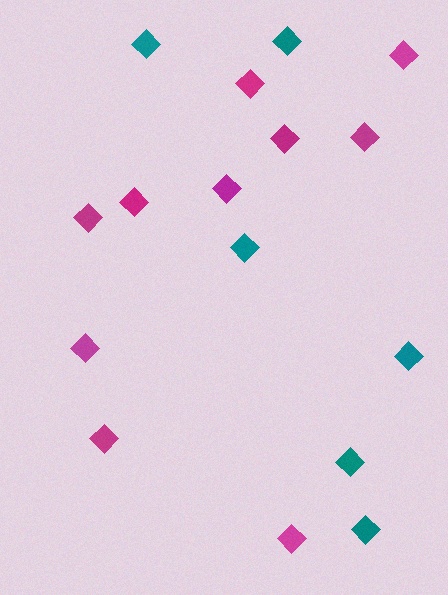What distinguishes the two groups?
There are 2 groups: one group of teal diamonds (6) and one group of magenta diamonds (10).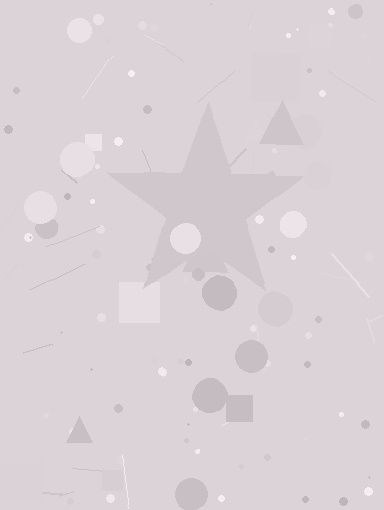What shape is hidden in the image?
A star is hidden in the image.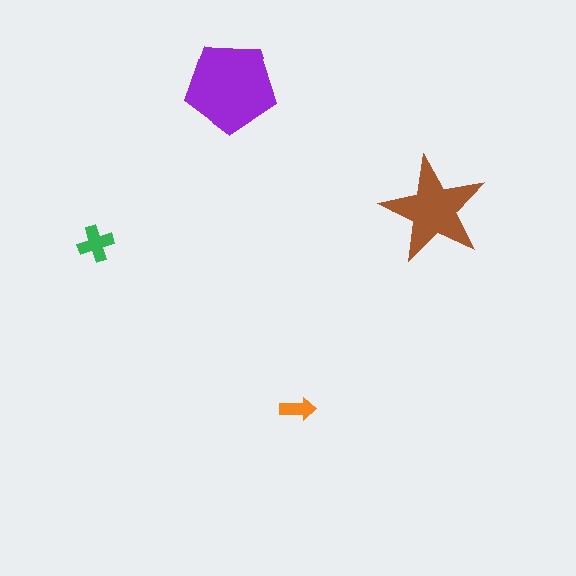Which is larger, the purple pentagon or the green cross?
The purple pentagon.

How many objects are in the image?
There are 4 objects in the image.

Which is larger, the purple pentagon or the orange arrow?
The purple pentagon.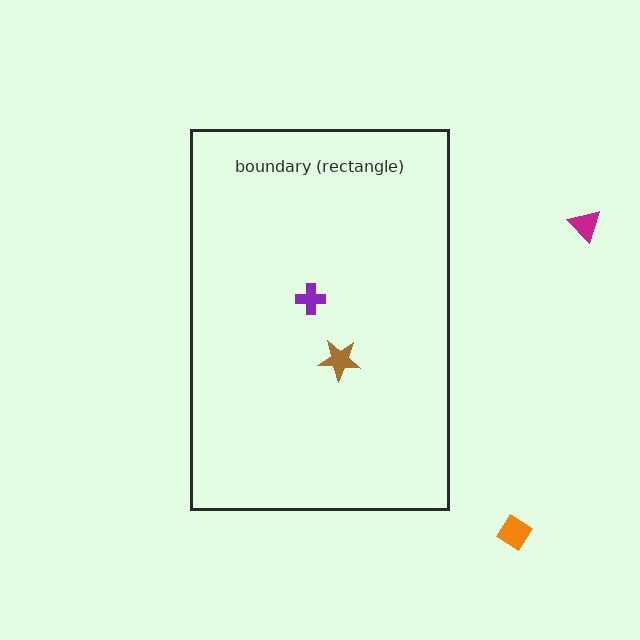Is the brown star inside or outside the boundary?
Inside.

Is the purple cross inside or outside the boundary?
Inside.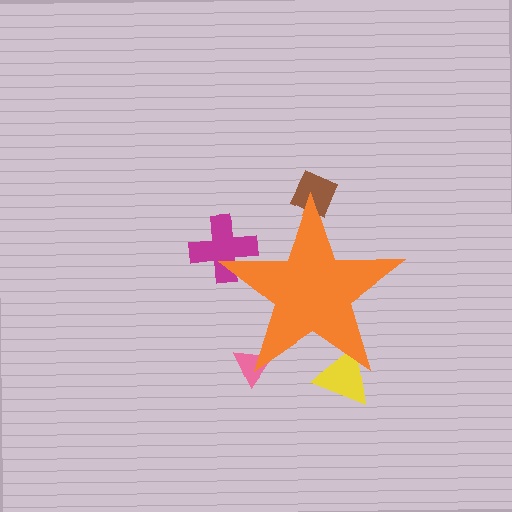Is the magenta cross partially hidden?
Yes, the magenta cross is partially hidden behind the orange star.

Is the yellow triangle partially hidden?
Yes, the yellow triangle is partially hidden behind the orange star.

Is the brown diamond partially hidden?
Yes, the brown diamond is partially hidden behind the orange star.